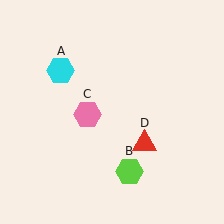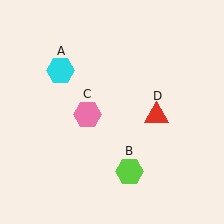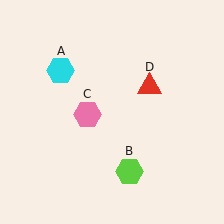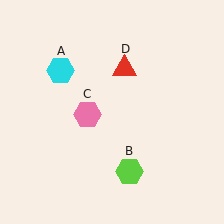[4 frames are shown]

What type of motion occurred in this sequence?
The red triangle (object D) rotated counterclockwise around the center of the scene.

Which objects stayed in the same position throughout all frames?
Cyan hexagon (object A) and lime hexagon (object B) and pink hexagon (object C) remained stationary.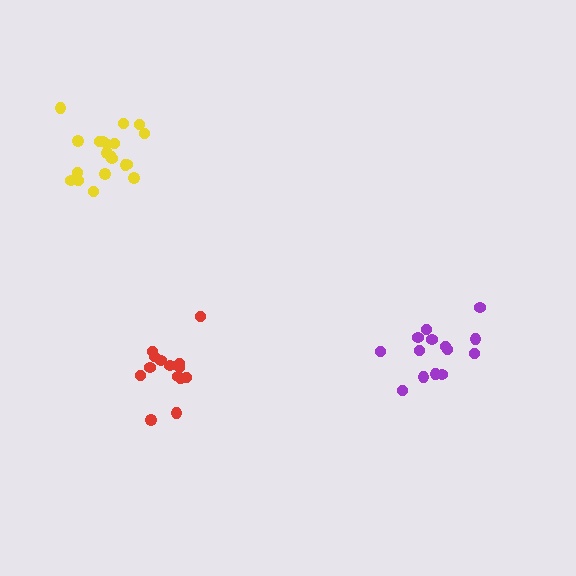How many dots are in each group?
Group 1: 20 dots, Group 2: 14 dots, Group 3: 14 dots (48 total).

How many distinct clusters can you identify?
There are 3 distinct clusters.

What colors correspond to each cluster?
The clusters are colored: yellow, purple, red.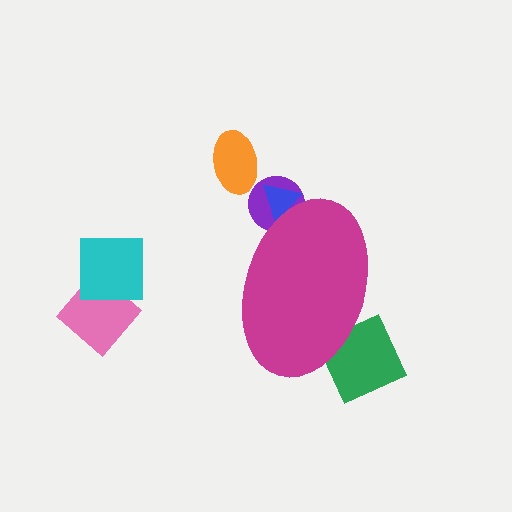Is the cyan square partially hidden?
No, the cyan square is fully visible.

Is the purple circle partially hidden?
Yes, the purple circle is partially hidden behind the magenta ellipse.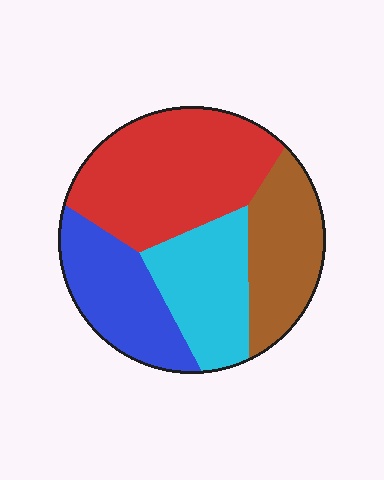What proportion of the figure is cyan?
Cyan covers roughly 20% of the figure.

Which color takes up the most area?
Red, at roughly 35%.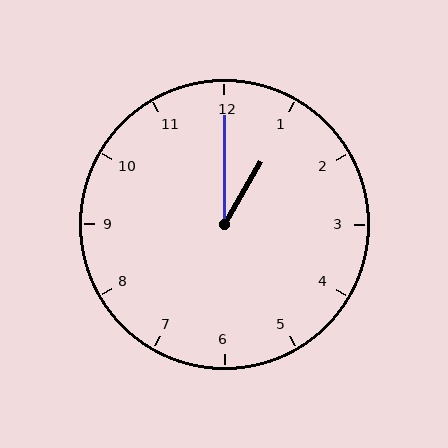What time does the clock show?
1:00.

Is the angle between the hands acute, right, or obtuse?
It is acute.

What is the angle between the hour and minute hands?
Approximately 30 degrees.